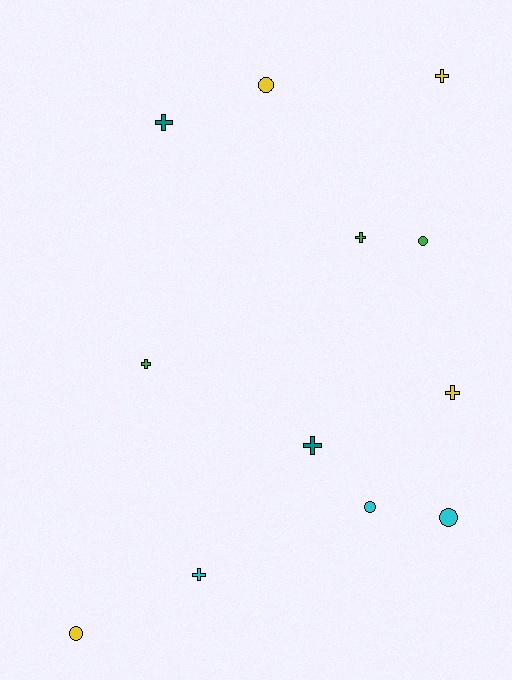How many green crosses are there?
There are 2 green crosses.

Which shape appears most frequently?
Cross, with 7 objects.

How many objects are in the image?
There are 12 objects.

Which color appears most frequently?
Yellow, with 4 objects.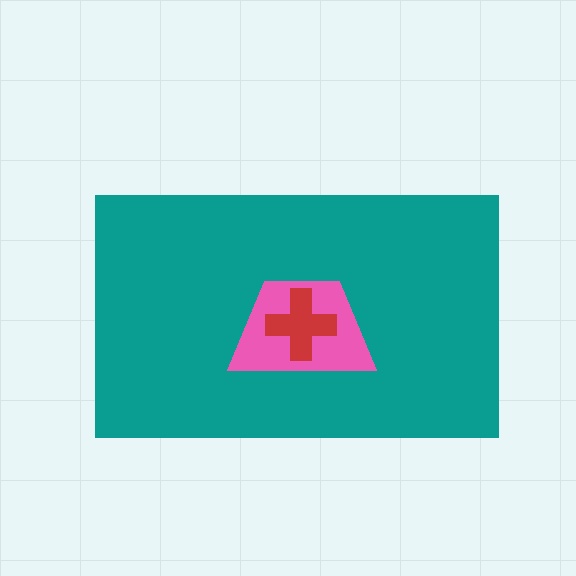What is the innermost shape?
The red cross.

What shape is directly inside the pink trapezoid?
The red cross.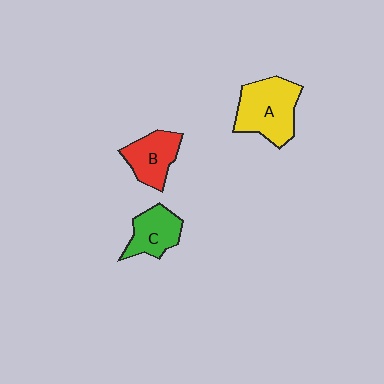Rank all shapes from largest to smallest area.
From largest to smallest: A (yellow), B (red), C (green).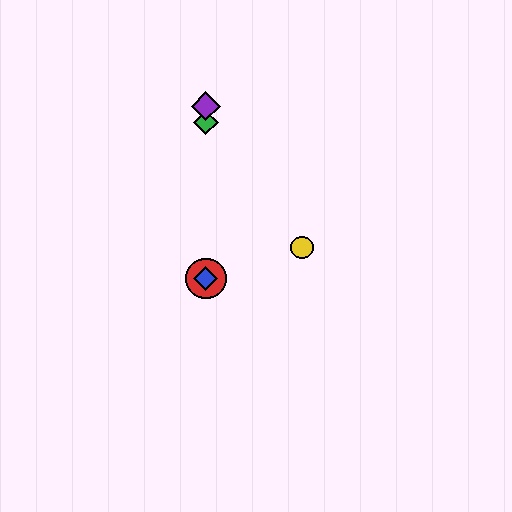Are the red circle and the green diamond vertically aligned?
Yes, both are at x≈206.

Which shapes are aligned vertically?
The red circle, the blue diamond, the green diamond, the purple diamond are aligned vertically.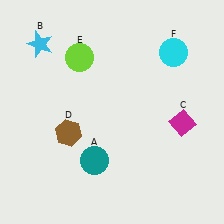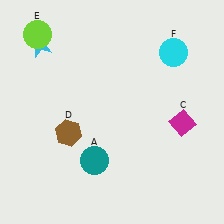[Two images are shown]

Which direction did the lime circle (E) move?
The lime circle (E) moved left.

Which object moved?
The lime circle (E) moved left.